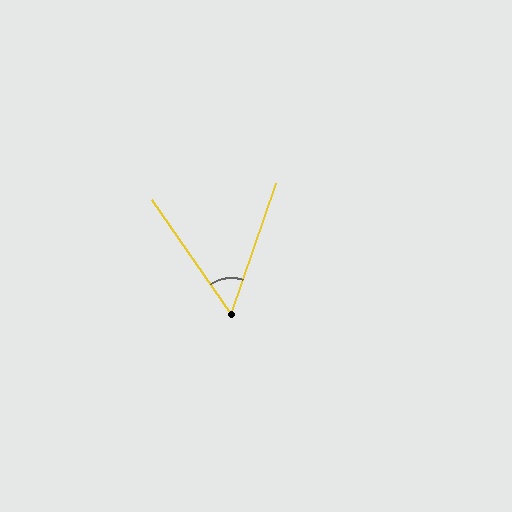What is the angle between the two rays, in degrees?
Approximately 53 degrees.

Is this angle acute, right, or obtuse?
It is acute.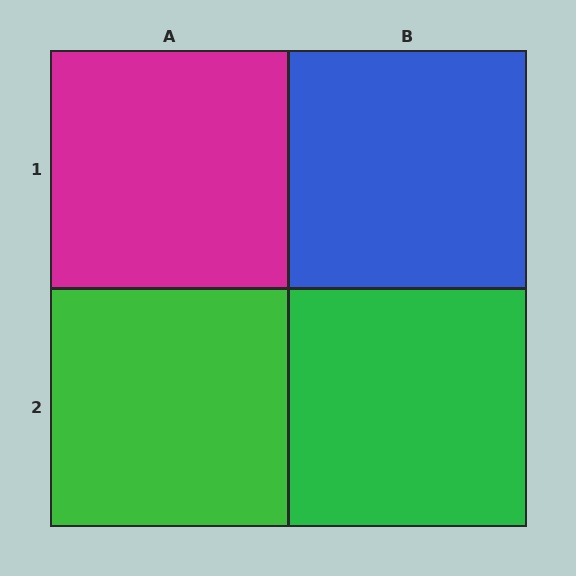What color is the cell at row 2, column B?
Green.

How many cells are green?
2 cells are green.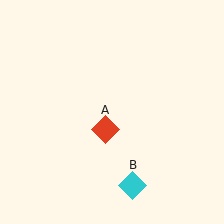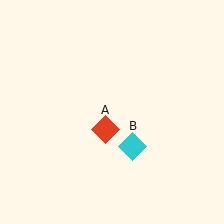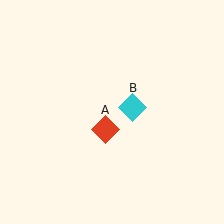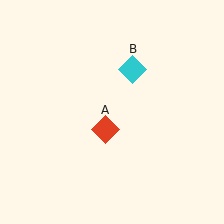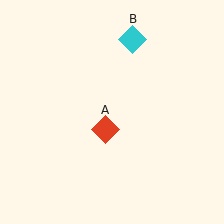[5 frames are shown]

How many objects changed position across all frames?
1 object changed position: cyan diamond (object B).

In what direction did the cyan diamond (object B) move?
The cyan diamond (object B) moved up.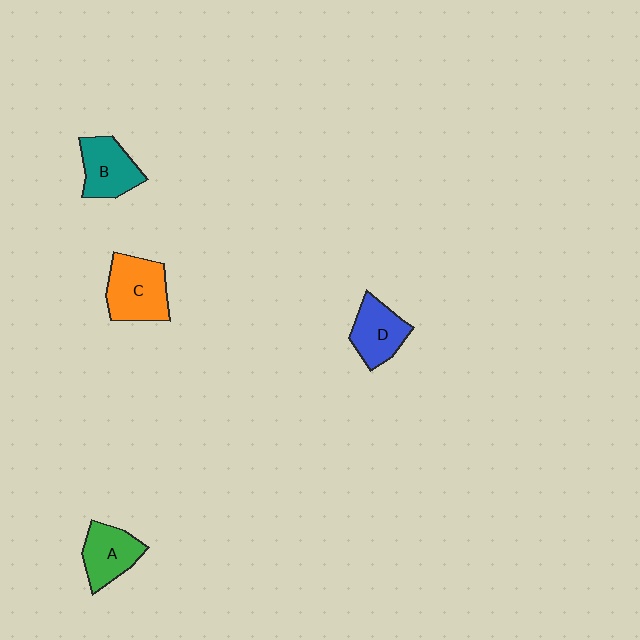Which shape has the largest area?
Shape C (orange).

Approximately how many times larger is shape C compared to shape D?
Approximately 1.3 times.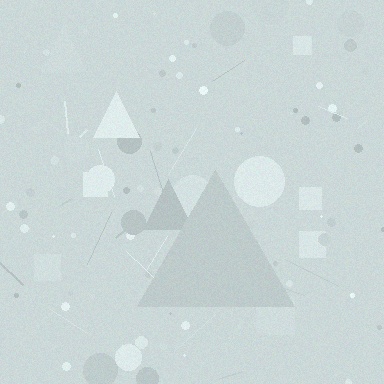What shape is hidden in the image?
A triangle is hidden in the image.